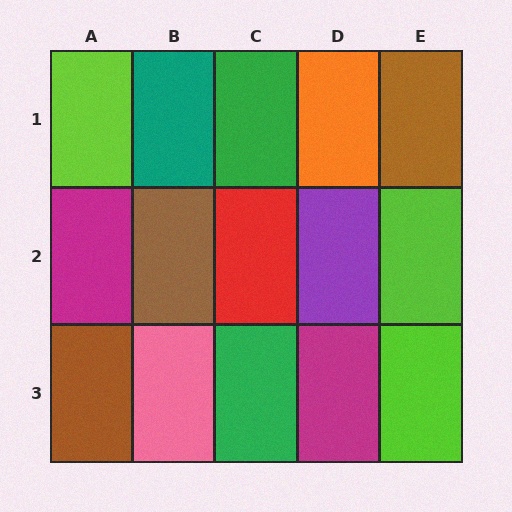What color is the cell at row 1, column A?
Lime.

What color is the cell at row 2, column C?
Red.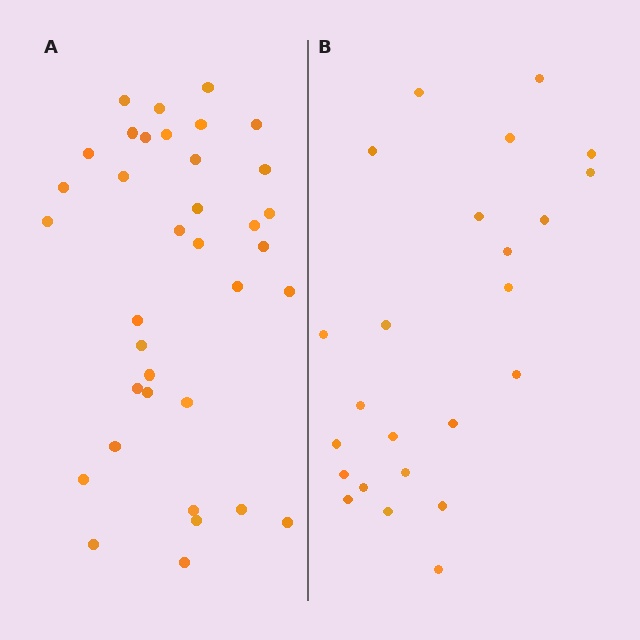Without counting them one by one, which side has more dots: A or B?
Region A (the left region) has more dots.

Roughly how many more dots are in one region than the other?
Region A has roughly 12 or so more dots than region B.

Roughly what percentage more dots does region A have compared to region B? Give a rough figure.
About 50% more.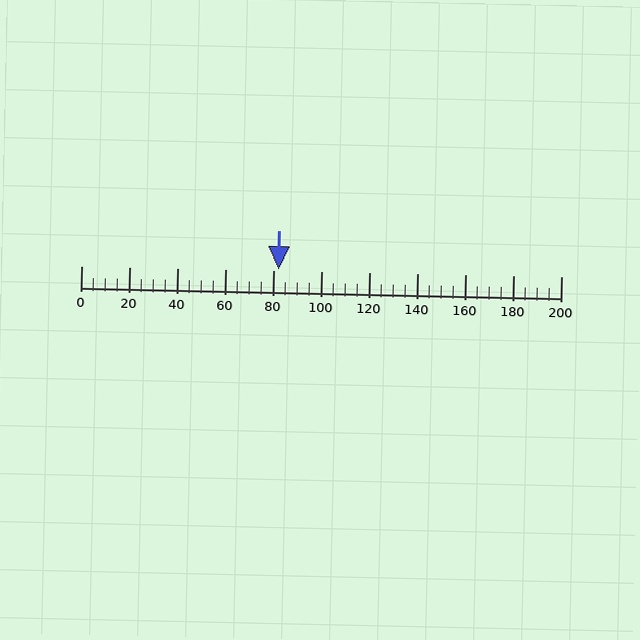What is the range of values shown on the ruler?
The ruler shows values from 0 to 200.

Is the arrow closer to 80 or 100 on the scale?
The arrow is closer to 80.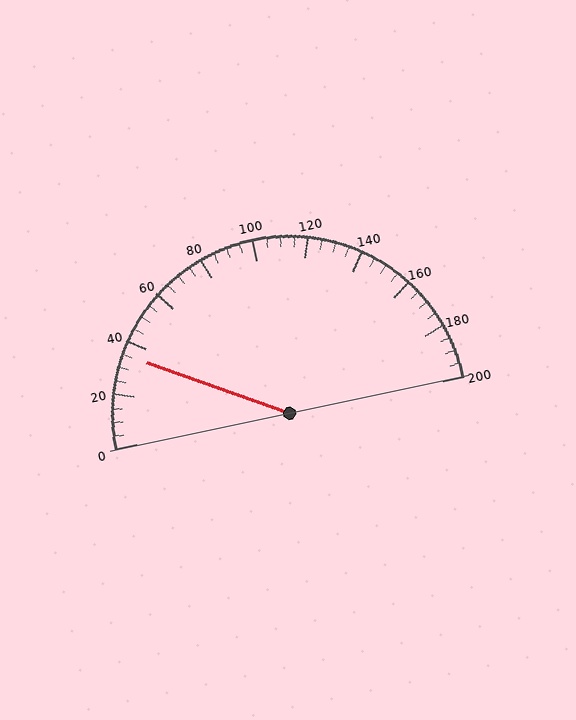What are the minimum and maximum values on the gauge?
The gauge ranges from 0 to 200.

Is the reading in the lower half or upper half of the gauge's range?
The reading is in the lower half of the range (0 to 200).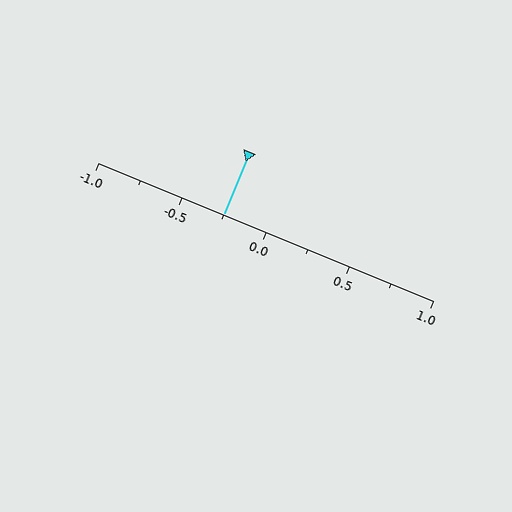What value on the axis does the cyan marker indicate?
The marker indicates approximately -0.25.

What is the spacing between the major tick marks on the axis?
The major ticks are spaced 0.5 apart.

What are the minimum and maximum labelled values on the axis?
The axis runs from -1.0 to 1.0.